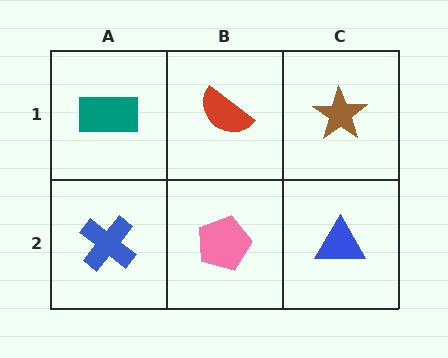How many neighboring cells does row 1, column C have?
2.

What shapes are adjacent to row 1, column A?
A blue cross (row 2, column A), a red semicircle (row 1, column B).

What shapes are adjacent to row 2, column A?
A teal rectangle (row 1, column A), a pink pentagon (row 2, column B).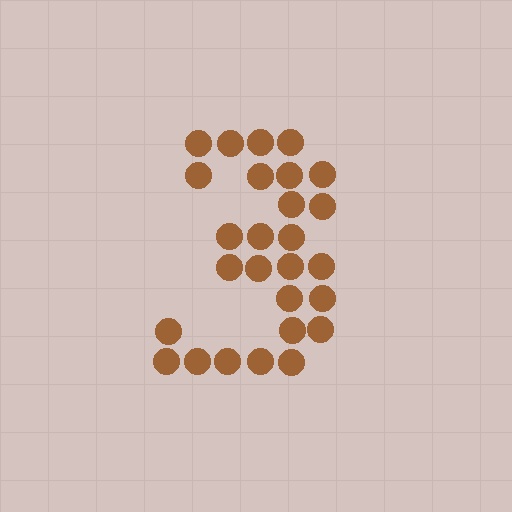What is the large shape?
The large shape is the digit 3.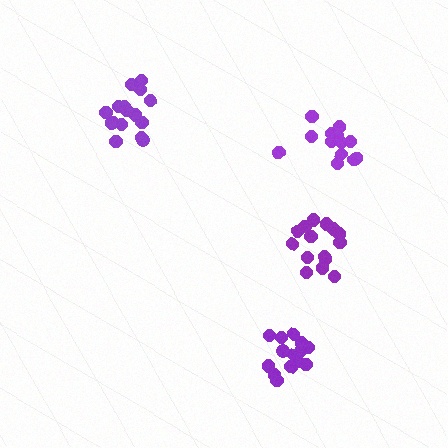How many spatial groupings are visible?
There are 4 spatial groupings.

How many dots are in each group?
Group 1: 16 dots, Group 2: 15 dots, Group 3: 14 dots, Group 4: 15 dots (60 total).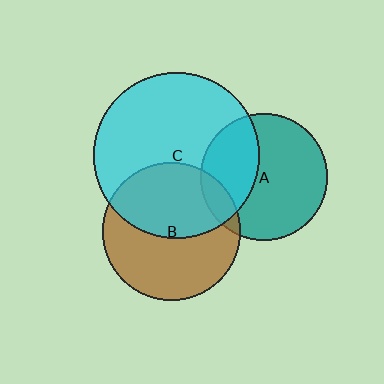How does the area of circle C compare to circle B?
Approximately 1.4 times.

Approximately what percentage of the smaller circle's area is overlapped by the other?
Approximately 45%.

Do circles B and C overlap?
Yes.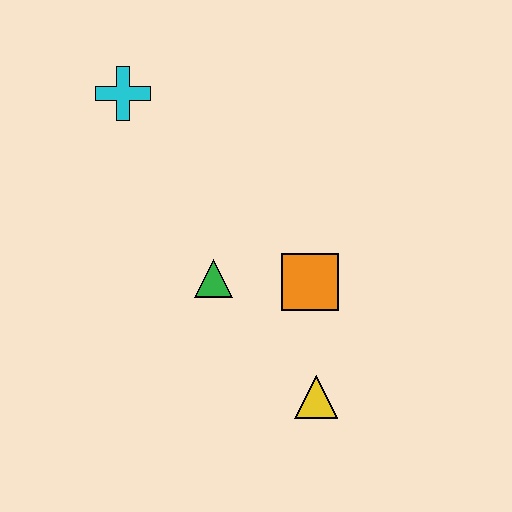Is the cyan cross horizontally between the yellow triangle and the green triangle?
No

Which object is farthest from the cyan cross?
The yellow triangle is farthest from the cyan cross.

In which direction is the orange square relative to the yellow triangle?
The orange square is above the yellow triangle.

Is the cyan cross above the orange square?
Yes